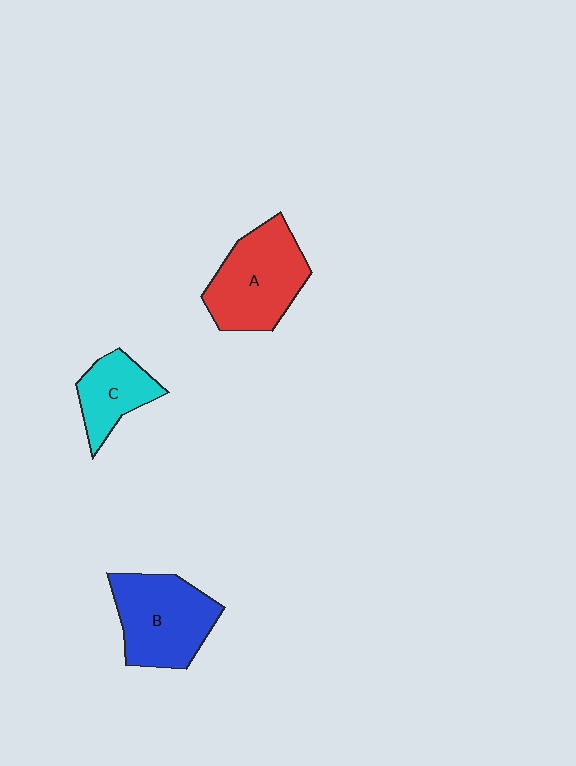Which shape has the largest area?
Shape A (red).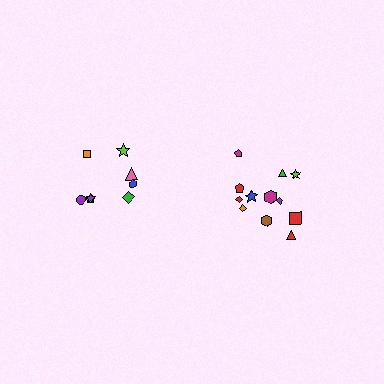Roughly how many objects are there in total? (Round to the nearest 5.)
Roughly 20 objects in total.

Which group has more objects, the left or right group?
The right group.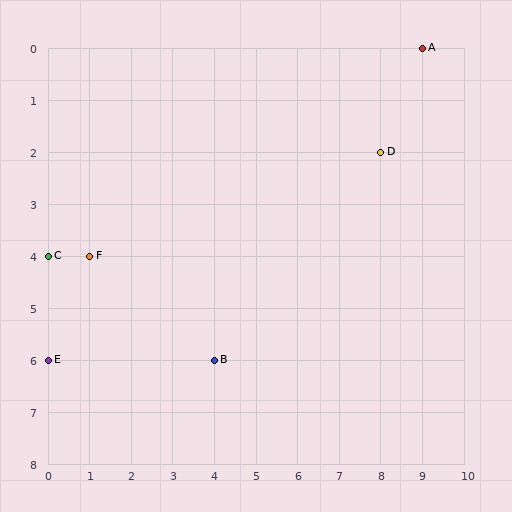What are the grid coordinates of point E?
Point E is at grid coordinates (0, 6).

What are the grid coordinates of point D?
Point D is at grid coordinates (8, 2).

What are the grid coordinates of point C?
Point C is at grid coordinates (0, 4).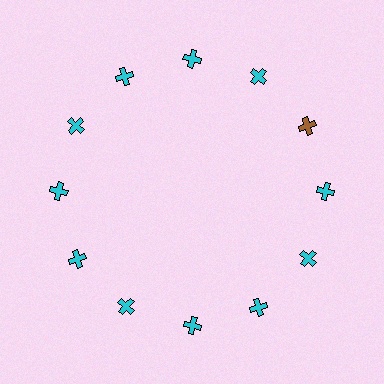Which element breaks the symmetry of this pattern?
The brown cross at roughly the 2 o'clock position breaks the symmetry. All other shapes are cyan crosses.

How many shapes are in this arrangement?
There are 12 shapes arranged in a ring pattern.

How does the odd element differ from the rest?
It has a different color: brown instead of cyan.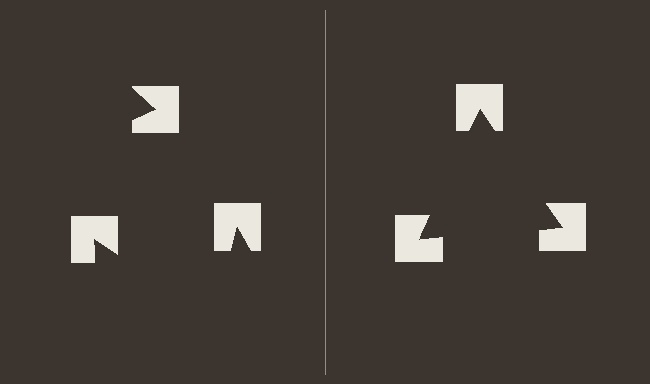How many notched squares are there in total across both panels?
6 — 3 on each side.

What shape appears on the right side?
An illusory triangle.